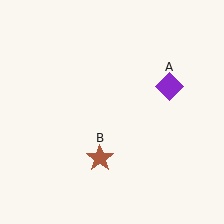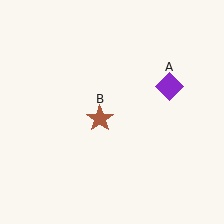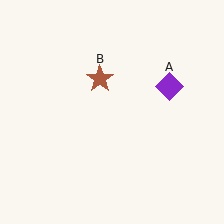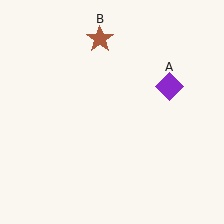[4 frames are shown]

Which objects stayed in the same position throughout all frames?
Purple diamond (object A) remained stationary.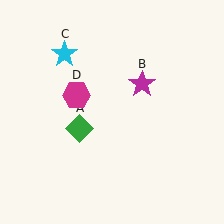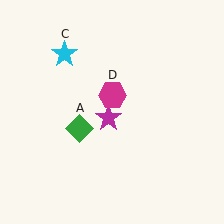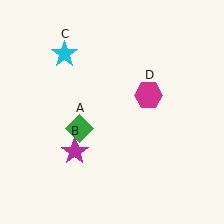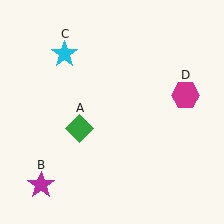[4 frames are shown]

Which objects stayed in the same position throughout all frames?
Green diamond (object A) and cyan star (object C) remained stationary.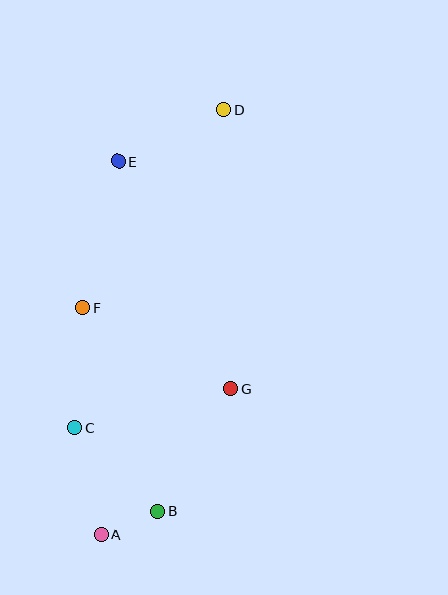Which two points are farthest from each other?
Points A and D are farthest from each other.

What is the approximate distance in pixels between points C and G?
The distance between C and G is approximately 160 pixels.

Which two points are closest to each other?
Points A and B are closest to each other.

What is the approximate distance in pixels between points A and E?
The distance between A and E is approximately 374 pixels.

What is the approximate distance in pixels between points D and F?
The distance between D and F is approximately 243 pixels.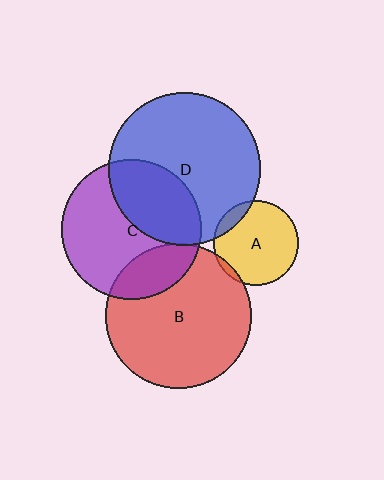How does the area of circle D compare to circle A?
Approximately 3.2 times.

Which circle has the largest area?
Circle D (blue).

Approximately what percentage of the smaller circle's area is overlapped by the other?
Approximately 35%.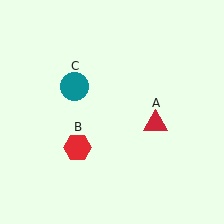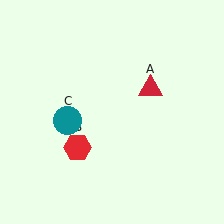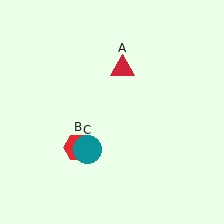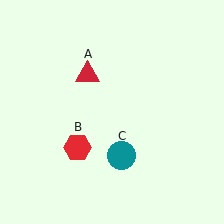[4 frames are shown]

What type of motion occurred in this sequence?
The red triangle (object A), teal circle (object C) rotated counterclockwise around the center of the scene.